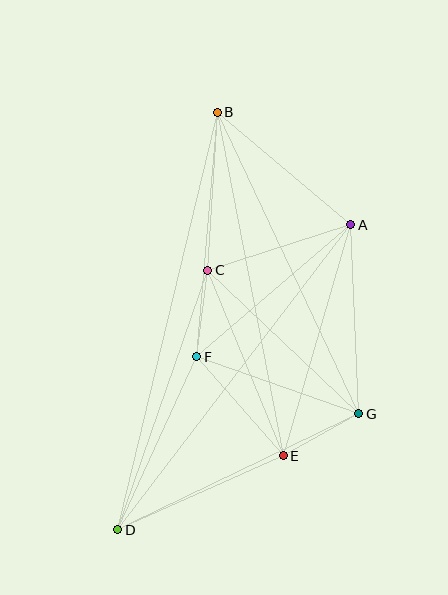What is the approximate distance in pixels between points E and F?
The distance between E and F is approximately 132 pixels.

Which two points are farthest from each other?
Points B and D are farthest from each other.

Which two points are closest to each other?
Points E and G are closest to each other.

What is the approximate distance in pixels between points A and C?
The distance between A and C is approximately 150 pixels.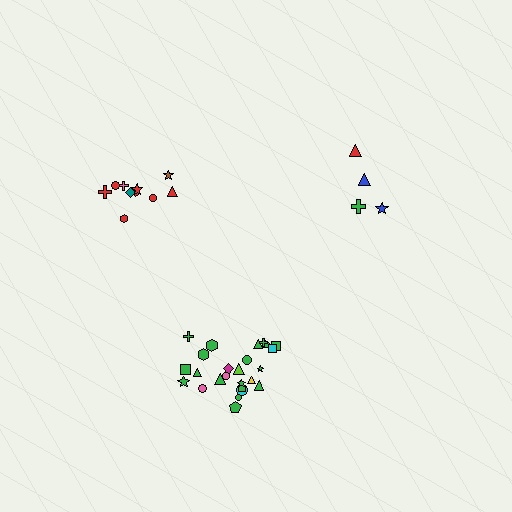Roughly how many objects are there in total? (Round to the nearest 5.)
Roughly 40 objects in total.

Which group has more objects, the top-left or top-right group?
The top-left group.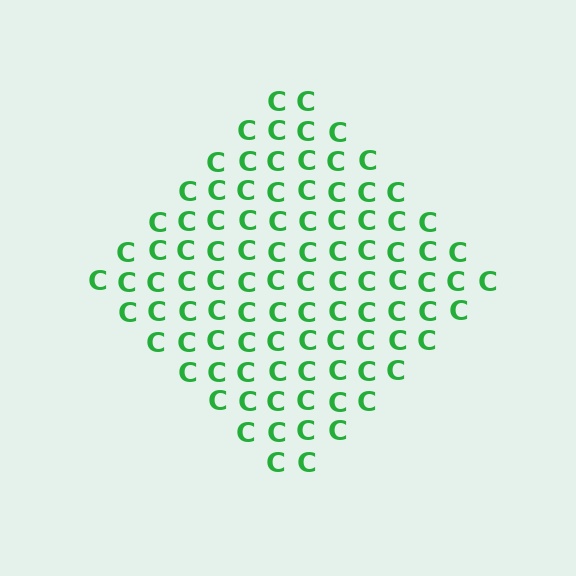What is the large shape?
The large shape is a diamond.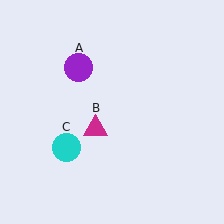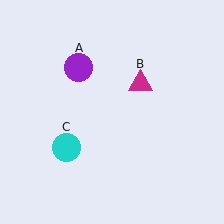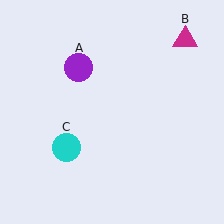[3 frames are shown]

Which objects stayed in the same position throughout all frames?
Purple circle (object A) and cyan circle (object C) remained stationary.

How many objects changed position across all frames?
1 object changed position: magenta triangle (object B).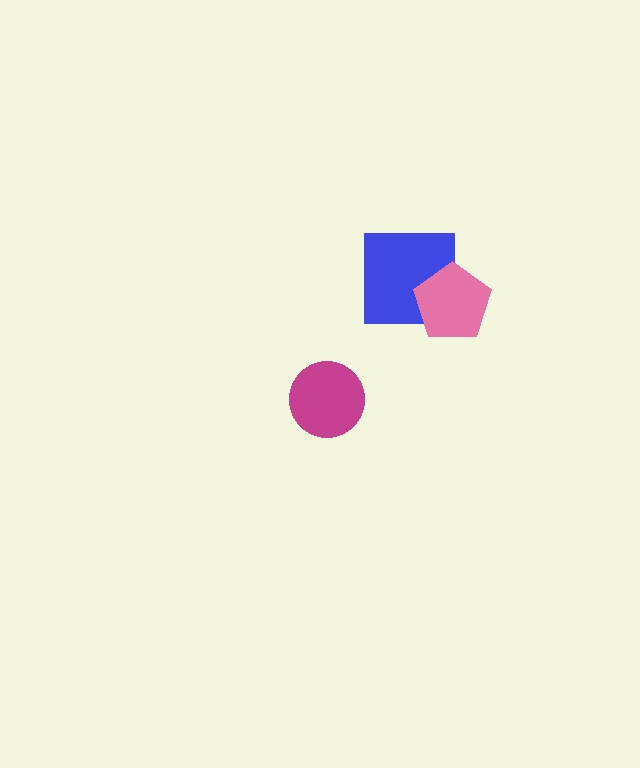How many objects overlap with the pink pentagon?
1 object overlaps with the pink pentagon.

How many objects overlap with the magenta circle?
0 objects overlap with the magenta circle.